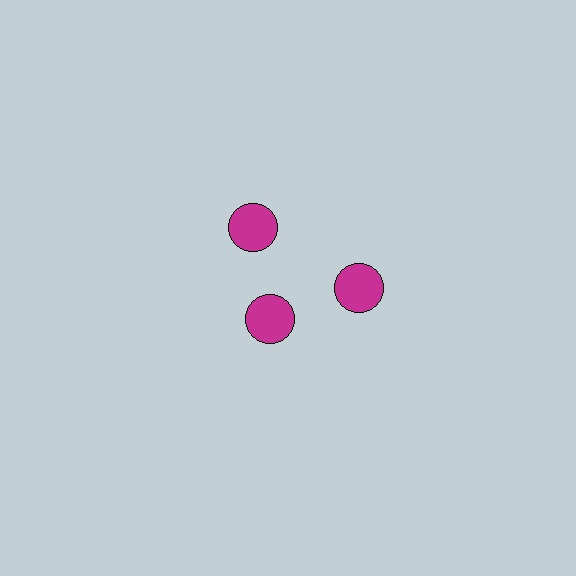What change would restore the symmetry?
The symmetry would be restored by moving it outward, back onto the ring so that all 3 circles sit at equal angles and equal distance from the center.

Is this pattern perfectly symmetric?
No. The 3 magenta circles are arranged in a ring, but one element near the 7 o'clock position is pulled inward toward the center, breaking the 3-fold rotational symmetry.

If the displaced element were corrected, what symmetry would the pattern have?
It would have 3-fold rotational symmetry — the pattern would map onto itself every 120 degrees.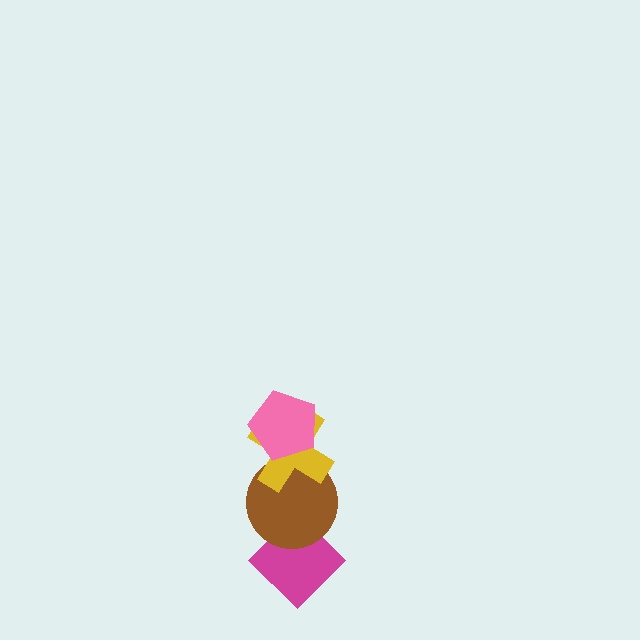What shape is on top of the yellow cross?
The pink pentagon is on top of the yellow cross.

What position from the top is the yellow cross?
The yellow cross is 2nd from the top.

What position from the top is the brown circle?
The brown circle is 3rd from the top.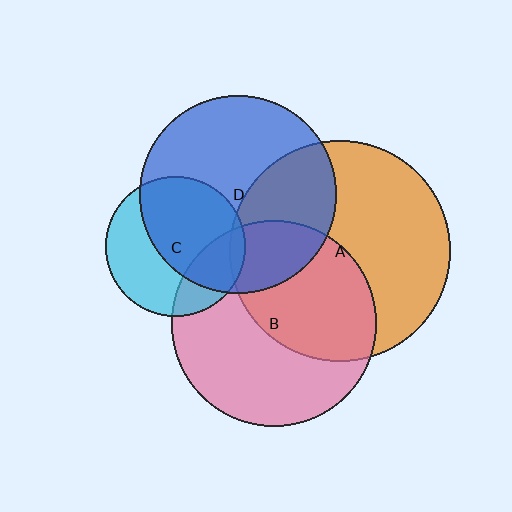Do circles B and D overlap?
Yes.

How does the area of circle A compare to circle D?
Approximately 1.3 times.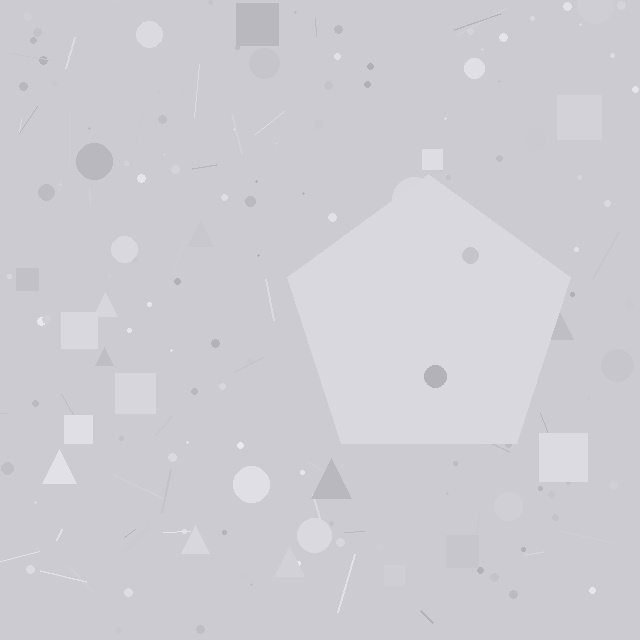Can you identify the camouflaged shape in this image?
The camouflaged shape is a pentagon.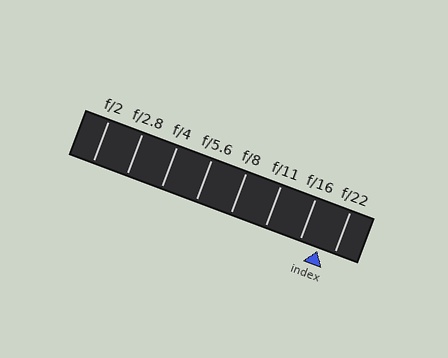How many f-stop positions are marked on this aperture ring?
There are 8 f-stop positions marked.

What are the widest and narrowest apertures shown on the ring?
The widest aperture shown is f/2 and the narrowest is f/22.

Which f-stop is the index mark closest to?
The index mark is closest to f/22.